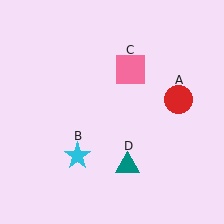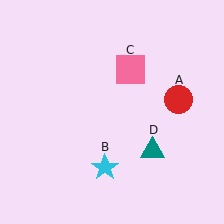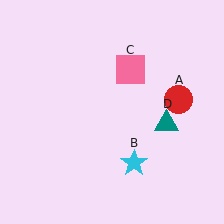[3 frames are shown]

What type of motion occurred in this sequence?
The cyan star (object B), teal triangle (object D) rotated counterclockwise around the center of the scene.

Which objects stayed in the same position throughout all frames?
Red circle (object A) and pink square (object C) remained stationary.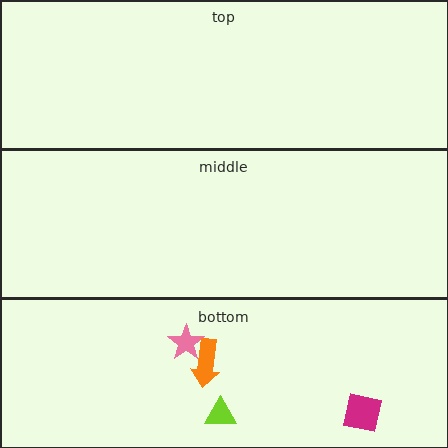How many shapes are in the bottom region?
4.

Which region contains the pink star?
The bottom region.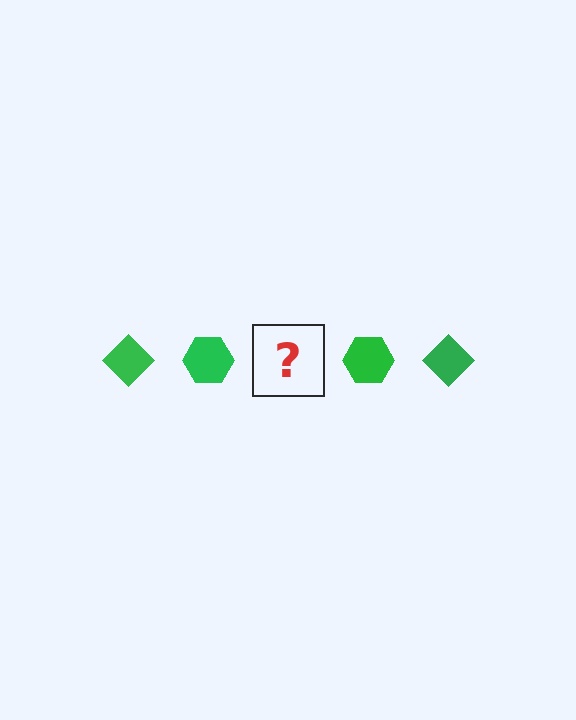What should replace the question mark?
The question mark should be replaced with a green diamond.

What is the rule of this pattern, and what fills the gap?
The rule is that the pattern cycles through diamond, hexagon shapes in green. The gap should be filled with a green diamond.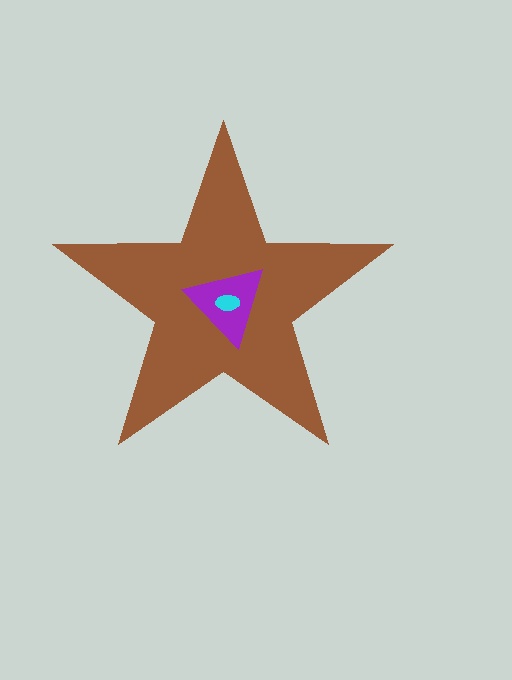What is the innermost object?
The cyan ellipse.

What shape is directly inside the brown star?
The purple triangle.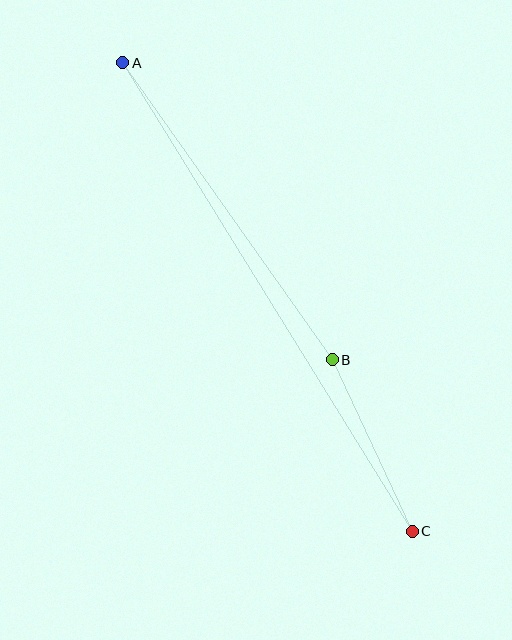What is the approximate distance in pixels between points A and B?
The distance between A and B is approximately 363 pixels.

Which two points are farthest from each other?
Points A and C are farthest from each other.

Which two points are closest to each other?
Points B and C are closest to each other.